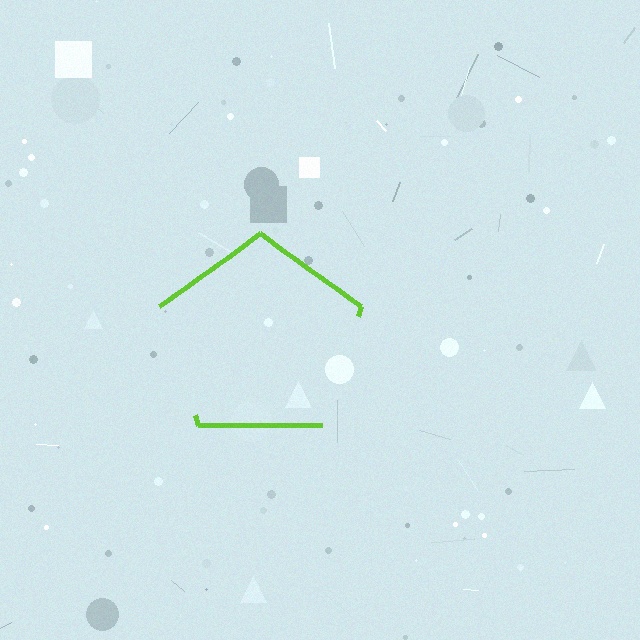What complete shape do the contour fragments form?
The contour fragments form a pentagon.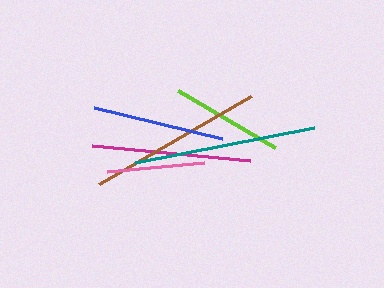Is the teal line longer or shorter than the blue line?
The teal line is longer than the blue line.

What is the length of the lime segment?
The lime segment is approximately 113 pixels long.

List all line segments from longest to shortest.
From longest to shortest: teal, brown, magenta, blue, lime, pink.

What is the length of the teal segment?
The teal segment is approximately 182 pixels long.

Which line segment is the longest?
The teal line is the longest at approximately 182 pixels.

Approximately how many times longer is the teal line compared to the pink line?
The teal line is approximately 1.9 times the length of the pink line.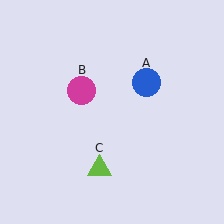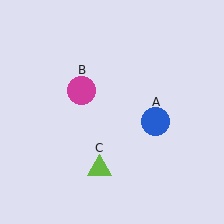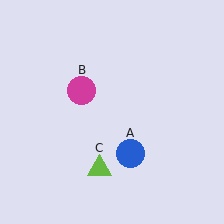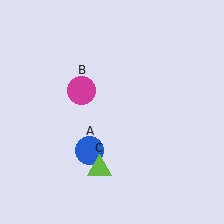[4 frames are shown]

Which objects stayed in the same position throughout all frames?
Magenta circle (object B) and lime triangle (object C) remained stationary.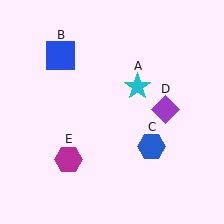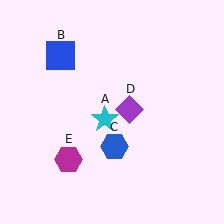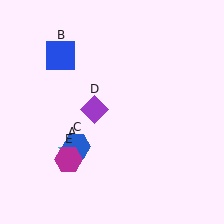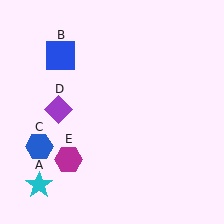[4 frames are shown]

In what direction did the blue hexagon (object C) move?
The blue hexagon (object C) moved left.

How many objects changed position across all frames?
3 objects changed position: cyan star (object A), blue hexagon (object C), purple diamond (object D).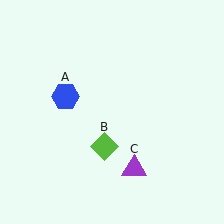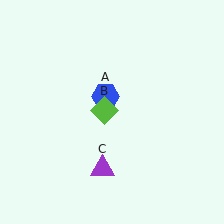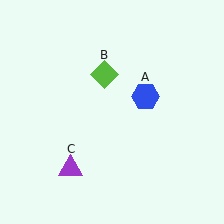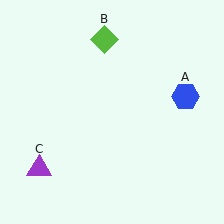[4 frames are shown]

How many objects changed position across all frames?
3 objects changed position: blue hexagon (object A), lime diamond (object B), purple triangle (object C).